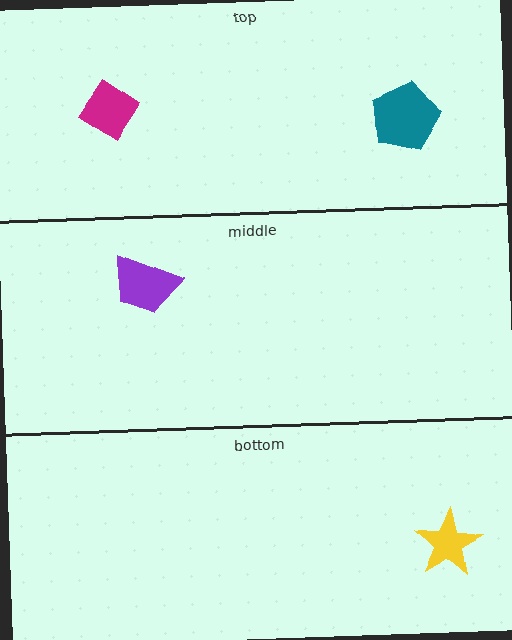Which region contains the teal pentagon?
The top region.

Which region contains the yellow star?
The bottom region.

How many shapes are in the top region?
2.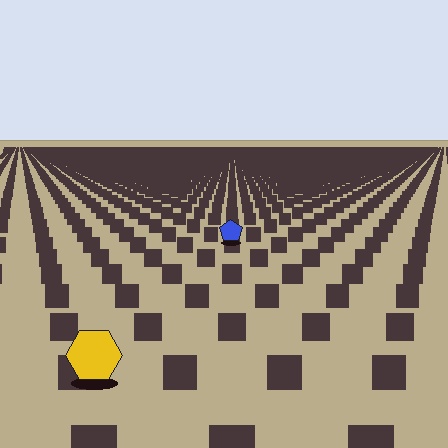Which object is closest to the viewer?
The yellow hexagon is closest. The texture marks near it are larger and more spread out.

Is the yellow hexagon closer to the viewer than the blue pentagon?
Yes. The yellow hexagon is closer — you can tell from the texture gradient: the ground texture is coarser near it.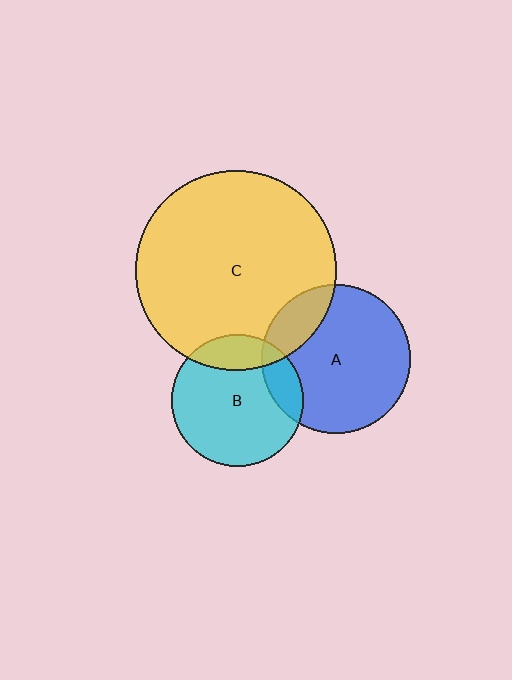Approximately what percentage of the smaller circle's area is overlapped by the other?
Approximately 20%.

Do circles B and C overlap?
Yes.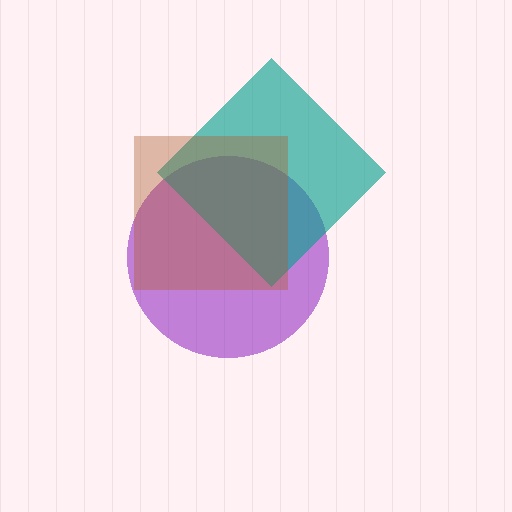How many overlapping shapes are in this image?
There are 3 overlapping shapes in the image.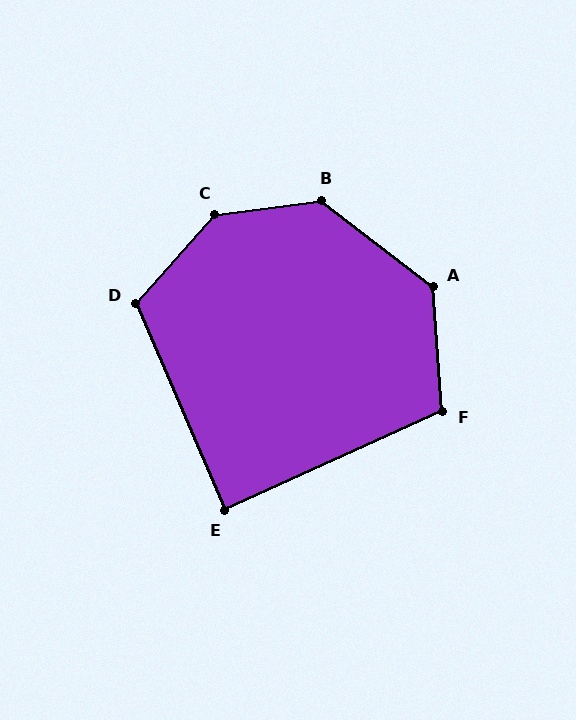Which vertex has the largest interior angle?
C, at approximately 139 degrees.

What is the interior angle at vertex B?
Approximately 135 degrees (obtuse).